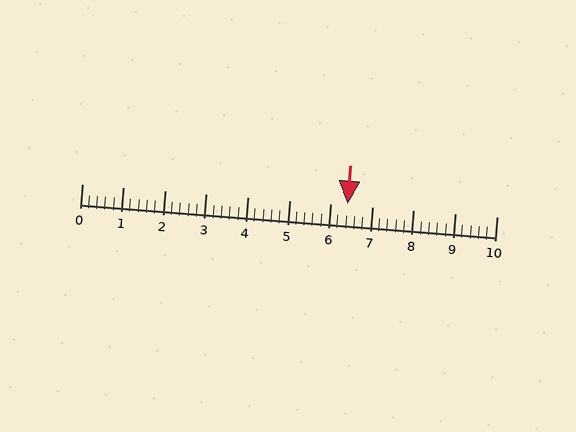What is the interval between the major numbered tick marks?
The major tick marks are spaced 1 units apart.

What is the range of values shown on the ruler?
The ruler shows values from 0 to 10.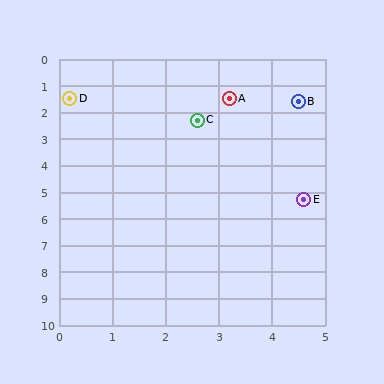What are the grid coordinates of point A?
Point A is at approximately (3.2, 1.5).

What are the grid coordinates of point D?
Point D is at approximately (0.2, 1.5).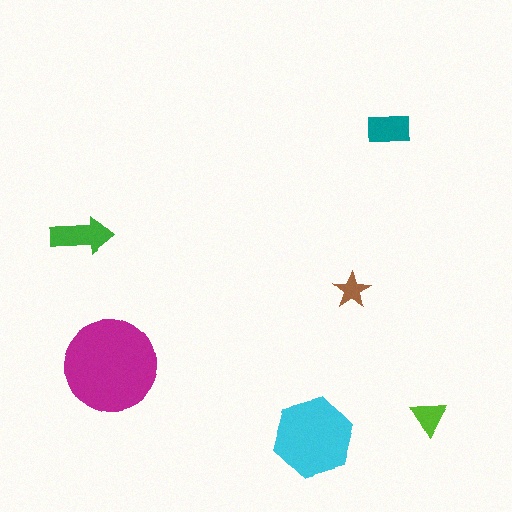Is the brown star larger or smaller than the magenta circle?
Smaller.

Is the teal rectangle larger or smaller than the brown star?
Larger.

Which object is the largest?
The magenta circle.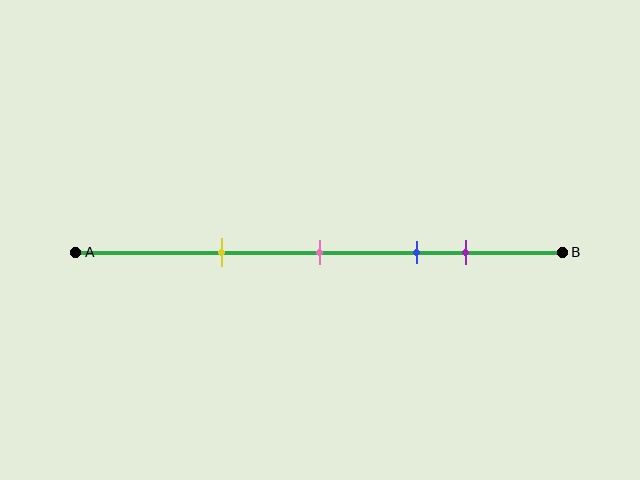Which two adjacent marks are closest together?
The blue and purple marks are the closest adjacent pair.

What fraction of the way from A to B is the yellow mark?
The yellow mark is approximately 30% (0.3) of the way from A to B.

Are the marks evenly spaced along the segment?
No, the marks are not evenly spaced.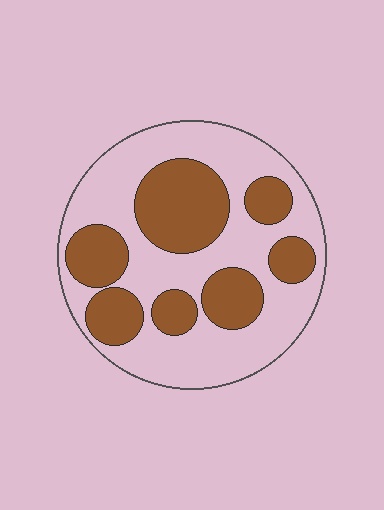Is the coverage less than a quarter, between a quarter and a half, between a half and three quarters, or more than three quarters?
Between a quarter and a half.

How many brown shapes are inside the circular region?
7.